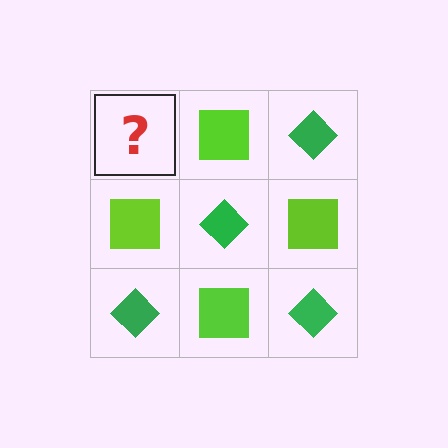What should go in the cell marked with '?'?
The missing cell should contain a green diamond.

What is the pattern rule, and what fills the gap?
The rule is that it alternates green diamond and lime square in a checkerboard pattern. The gap should be filled with a green diamond.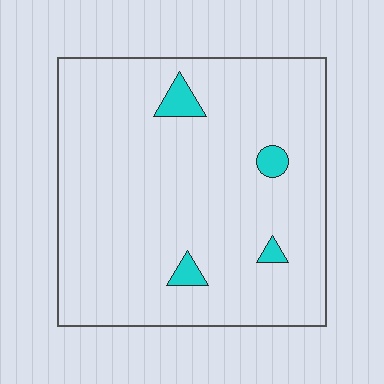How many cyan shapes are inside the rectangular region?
4.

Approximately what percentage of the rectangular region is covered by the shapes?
Approximately 5%.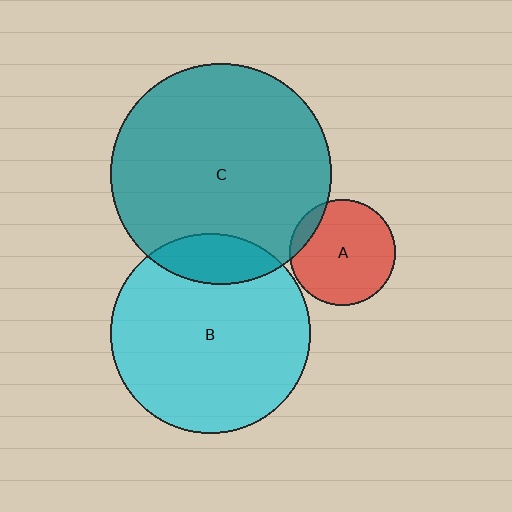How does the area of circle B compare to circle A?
Approximately 3.5 times.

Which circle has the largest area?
Circle C (teal).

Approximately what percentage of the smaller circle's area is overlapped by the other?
Approximately 10%.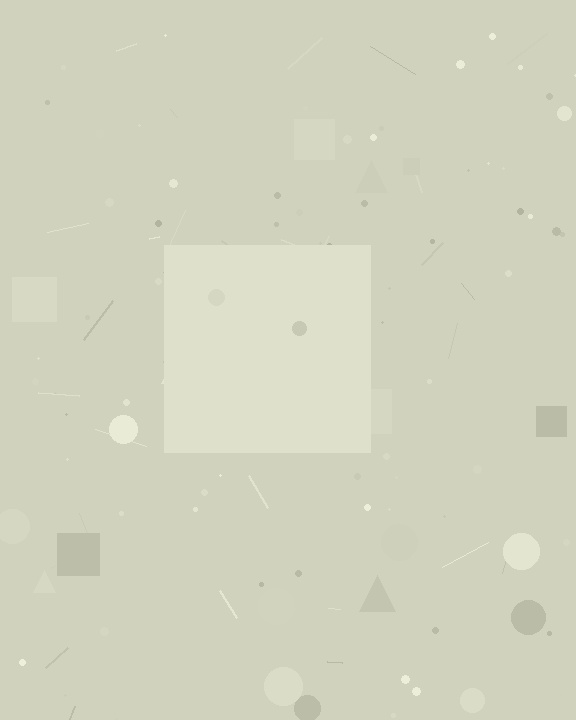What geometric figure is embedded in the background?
A square is embedded in the background.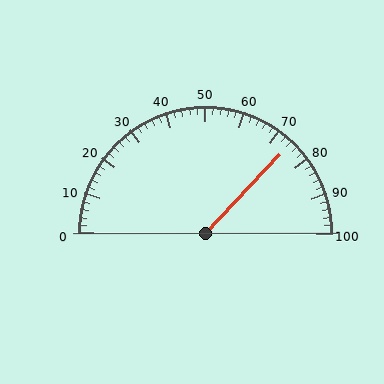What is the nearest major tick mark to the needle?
The nearest major tick mark is 70.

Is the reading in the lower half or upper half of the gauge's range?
The reading is in the upper half of the range (0 to 100).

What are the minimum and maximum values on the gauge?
The gauge ranges from 0 to 100.